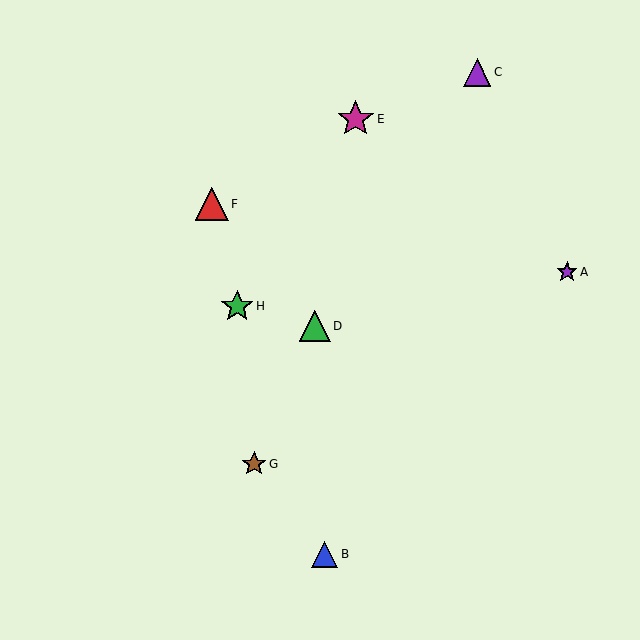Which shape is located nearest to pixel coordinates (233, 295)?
The green star (labeled H) at (237, 306) is nearest to that location.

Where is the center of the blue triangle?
The center of the blue triangle is at (325, 554).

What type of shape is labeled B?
Shape B is a blue triangle.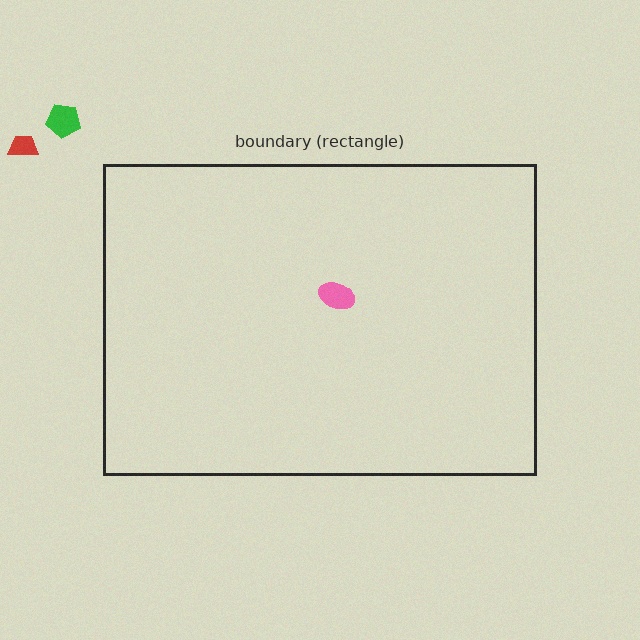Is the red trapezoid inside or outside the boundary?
Outside.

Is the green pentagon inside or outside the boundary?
Outside.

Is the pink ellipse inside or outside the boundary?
Inside.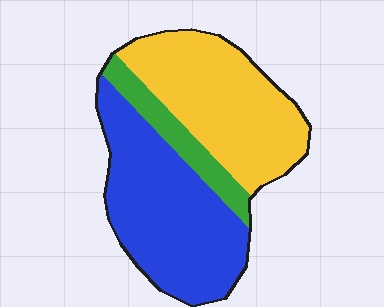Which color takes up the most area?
Blue, at roughly 45%.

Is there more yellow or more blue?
Blue.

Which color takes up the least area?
Green, at roughly 10%.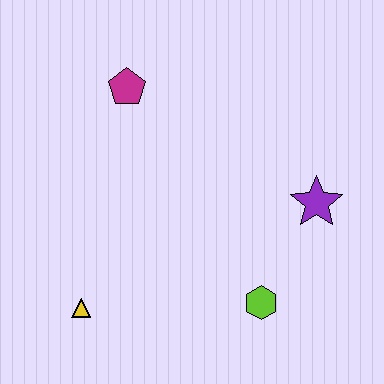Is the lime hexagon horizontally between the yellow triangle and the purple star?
Yes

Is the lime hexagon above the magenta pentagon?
No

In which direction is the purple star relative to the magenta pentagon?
The purple star is to the right of the magenta pentagon.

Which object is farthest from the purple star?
The yellow triangle is farthest from the purple star.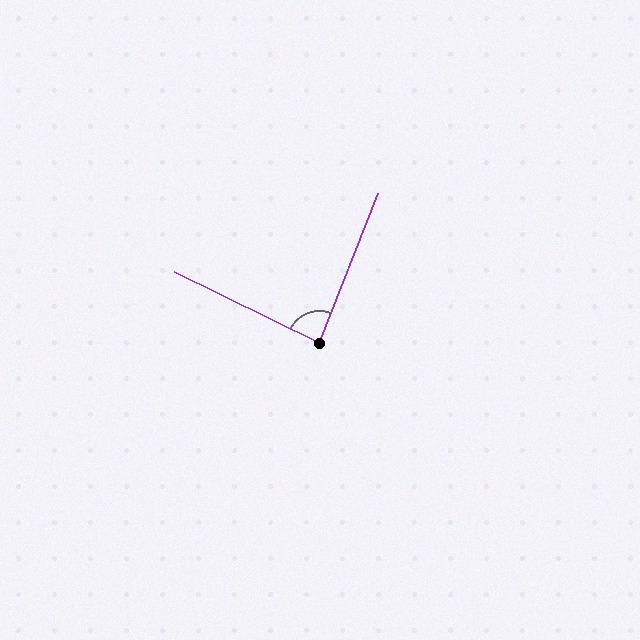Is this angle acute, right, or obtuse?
It is approximately a right angle.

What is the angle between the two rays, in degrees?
Approximately 85 degrees.